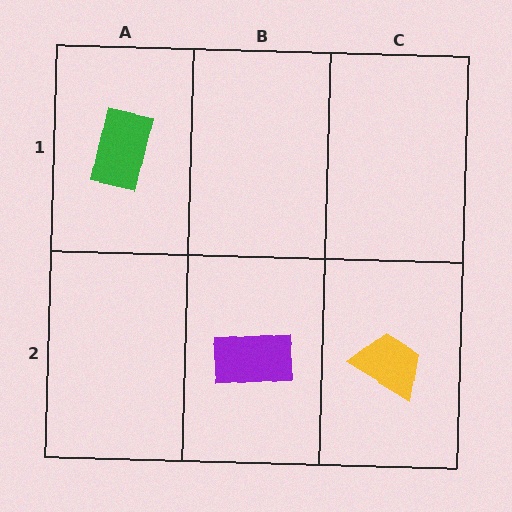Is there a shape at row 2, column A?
No, that cell is empty.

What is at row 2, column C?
A yellow trapezoid.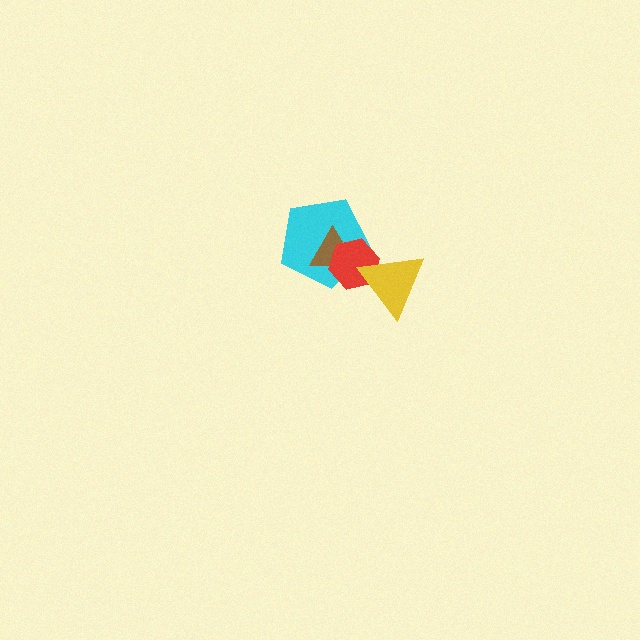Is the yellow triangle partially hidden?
No, no other shape covers it.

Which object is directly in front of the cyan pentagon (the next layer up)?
The brown triangle is directly in front of the cyan pentagon.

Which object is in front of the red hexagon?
The yellow triangle is in front of the red hexagon.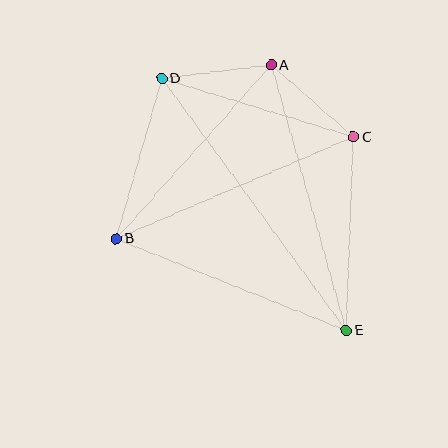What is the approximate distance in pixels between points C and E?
The distance between C and E is approximately 194 pixels.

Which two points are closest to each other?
Points A and C are closest to each other.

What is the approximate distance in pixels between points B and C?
The distance between B and C is approximately 258 pixels.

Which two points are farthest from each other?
Points D and E are farthest from each other.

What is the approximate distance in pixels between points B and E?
The distance between B and E is approximately 248 pixels.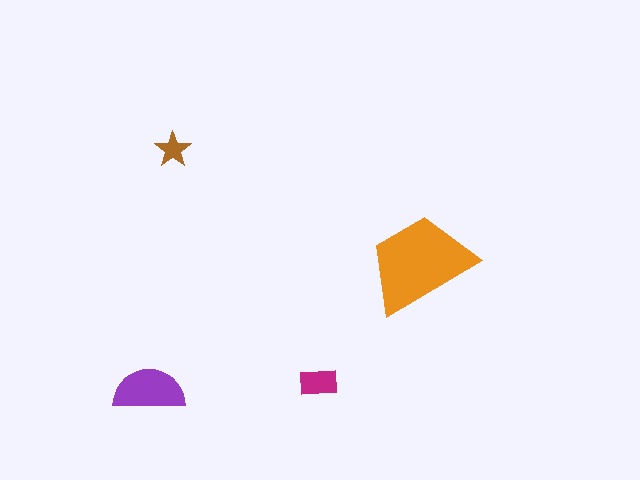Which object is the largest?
The orange trapezoid.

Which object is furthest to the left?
The purple semicircle is leftmost.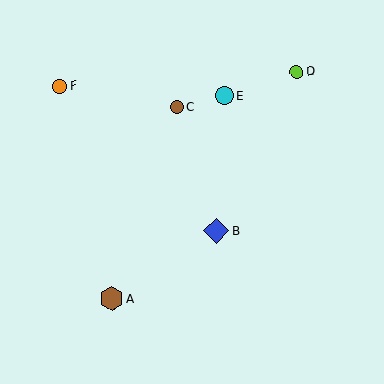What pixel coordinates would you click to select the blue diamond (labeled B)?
Click at (216, 231) to select the blue diamond B.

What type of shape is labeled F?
Shape F is an orange circle.